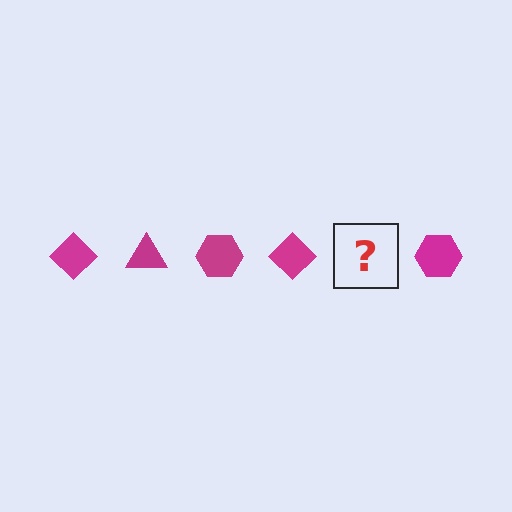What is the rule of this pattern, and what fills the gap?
The rule is that the pattern cycles through diamond, triangle, hexagon shapes in magenta. The gap should be filled with a magenta triangle.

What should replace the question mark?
The question mark should be replaced with a magenta triangle.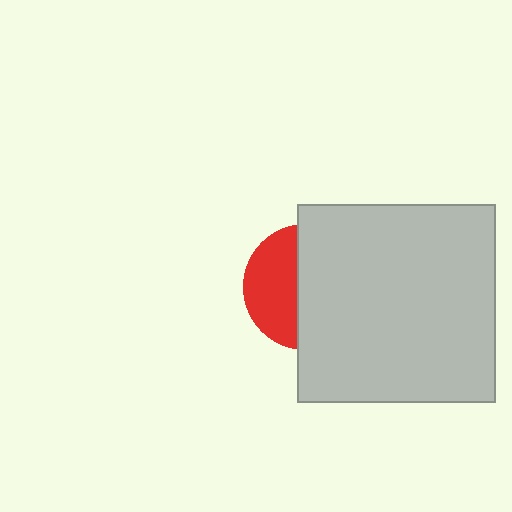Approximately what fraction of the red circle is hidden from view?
Roughly 58% of the red circle is hidden behind the light gray square.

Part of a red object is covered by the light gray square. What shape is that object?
It is a circle.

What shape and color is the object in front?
The object in front is a light gray square.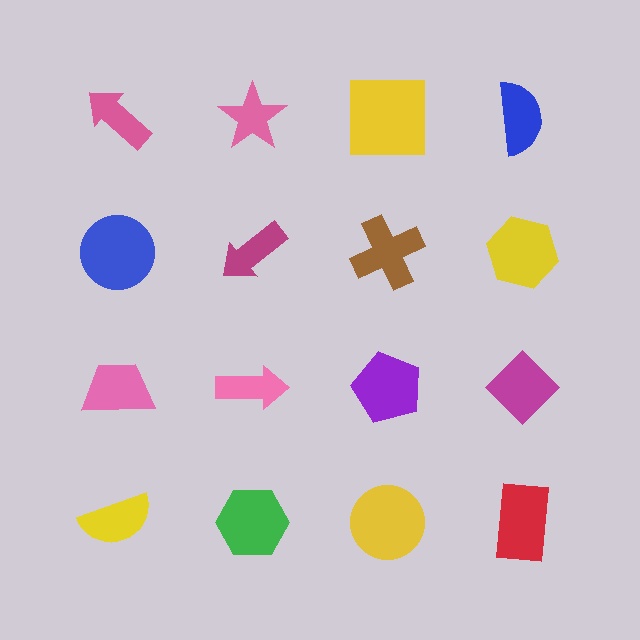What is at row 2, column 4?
A yellow hexagon.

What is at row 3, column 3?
A purple pentagon.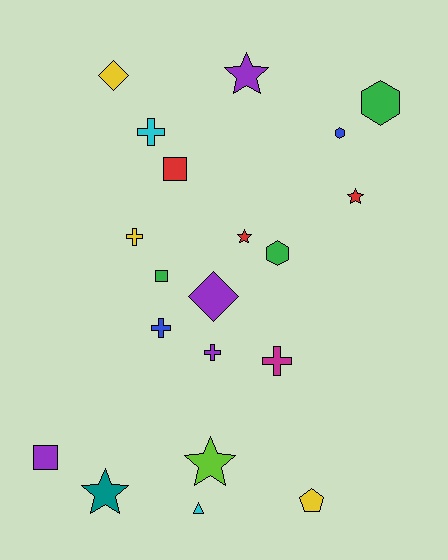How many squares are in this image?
There are 3 squares.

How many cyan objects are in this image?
There are 2 cyan objects.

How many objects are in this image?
There are 20 objects.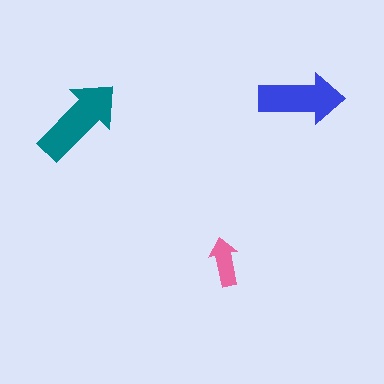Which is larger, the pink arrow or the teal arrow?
The teal one.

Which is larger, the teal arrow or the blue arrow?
The teal one.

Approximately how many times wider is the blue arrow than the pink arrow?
About 1.5 times wider.